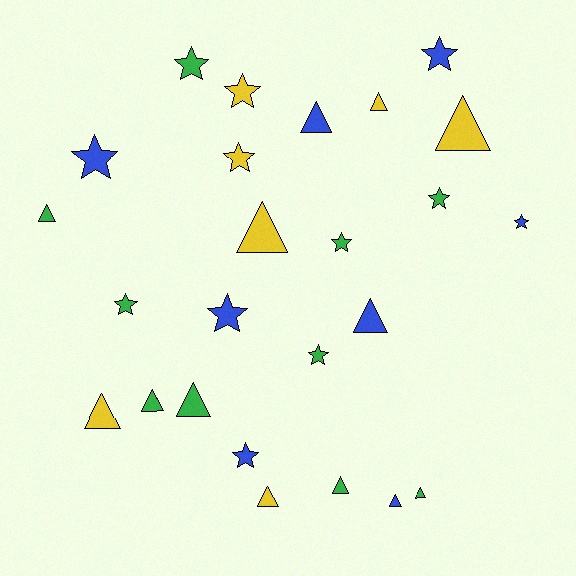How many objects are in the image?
There are 25 objects.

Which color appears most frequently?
Green, with 10 objects.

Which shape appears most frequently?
Triangle, with 13 objects.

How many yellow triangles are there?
There are 5 yellow triangles.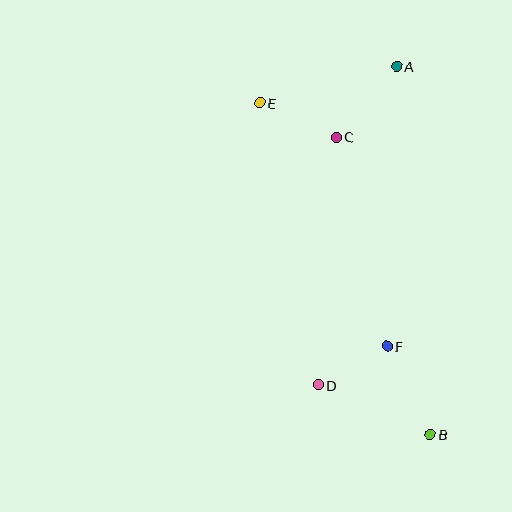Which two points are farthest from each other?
Points B and E are farthest from each other.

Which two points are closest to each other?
Points D and F are closest to each other.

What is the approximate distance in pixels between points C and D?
The distance between C and D is approximately 249 pixels.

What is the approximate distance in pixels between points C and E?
The distance between C and E is approximately 83 pixels.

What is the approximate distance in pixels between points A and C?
The distance between A and C is approximately 93 pixels.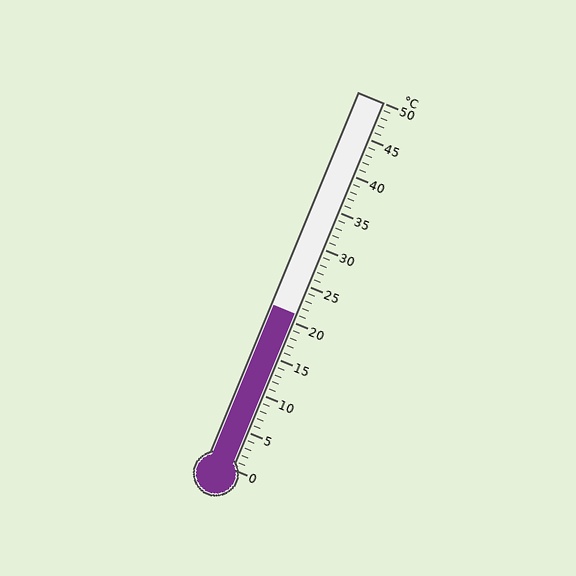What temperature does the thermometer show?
The thermometer shows approximately 21°C.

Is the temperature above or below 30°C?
The temperature is below 30°C.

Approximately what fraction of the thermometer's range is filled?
The thermometer is filled to approximately 40% of its range.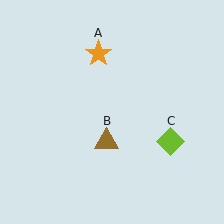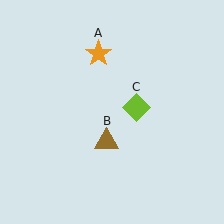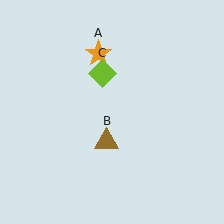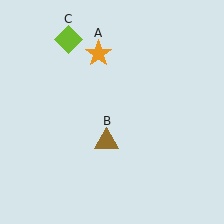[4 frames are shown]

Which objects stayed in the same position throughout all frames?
Orange star (object A) and brown triangle (object B) remained stationary.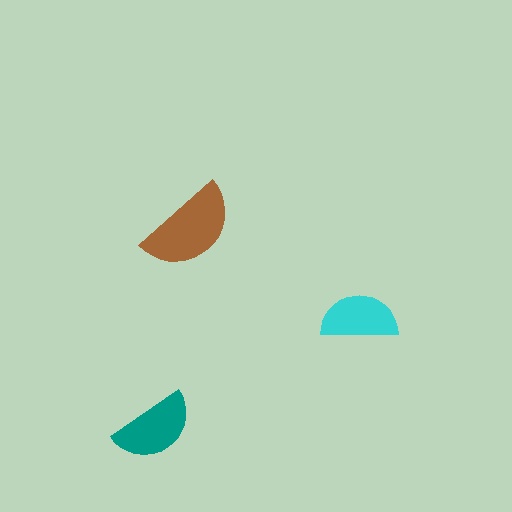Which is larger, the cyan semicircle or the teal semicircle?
The teal one.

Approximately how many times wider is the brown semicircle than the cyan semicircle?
About 1.5 times wider.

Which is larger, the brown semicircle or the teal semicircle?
The brown one.